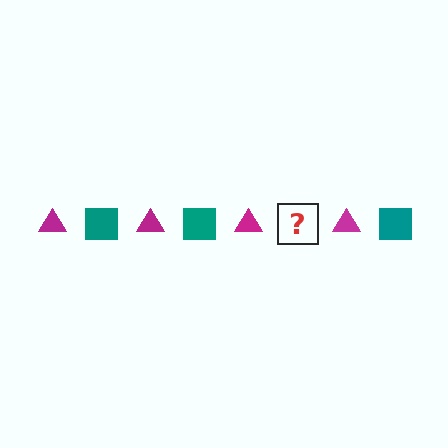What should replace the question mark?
The question mark should be replaced with a teal square.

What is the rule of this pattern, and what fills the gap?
The rule is that the pattern alternates between magenta triangle and teal square. The gap should be filled with a teal square.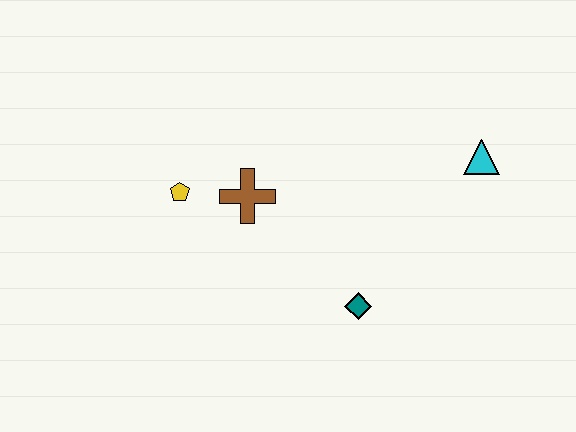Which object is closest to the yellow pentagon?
The brown cross is closest to the yellow pentagon.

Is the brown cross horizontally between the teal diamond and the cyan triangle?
No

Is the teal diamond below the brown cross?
Yes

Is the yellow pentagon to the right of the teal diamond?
No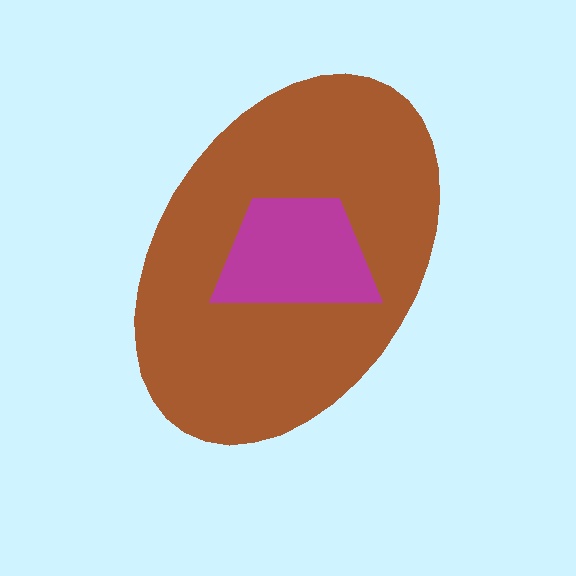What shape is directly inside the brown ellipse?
The magenta trapezoid.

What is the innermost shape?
The magenta trapezoid.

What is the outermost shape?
The brown ellipse.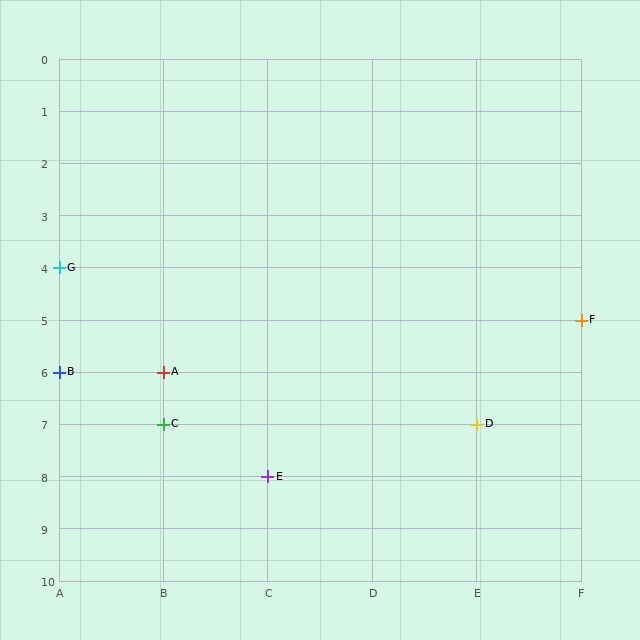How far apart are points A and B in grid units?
Points A and B are 1 column apart.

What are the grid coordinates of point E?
Point E is at grid coordinates (C, 8).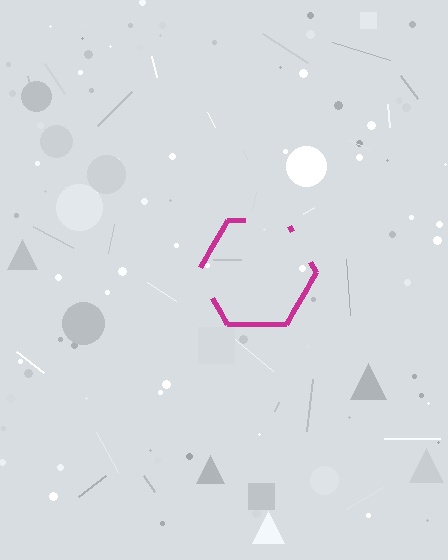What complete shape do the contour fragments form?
The contour fragments form a hexagon.